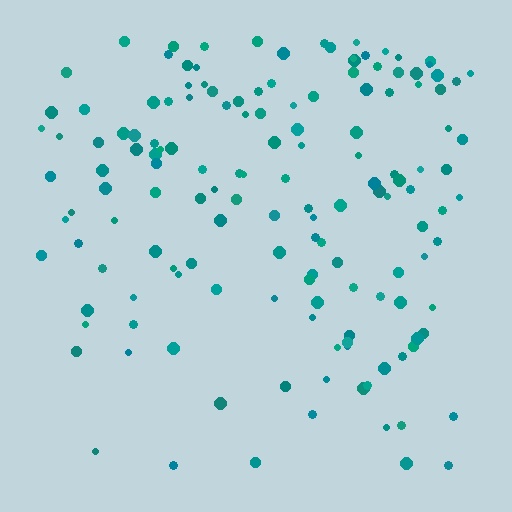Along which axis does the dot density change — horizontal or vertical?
Vertical.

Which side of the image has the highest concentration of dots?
The top.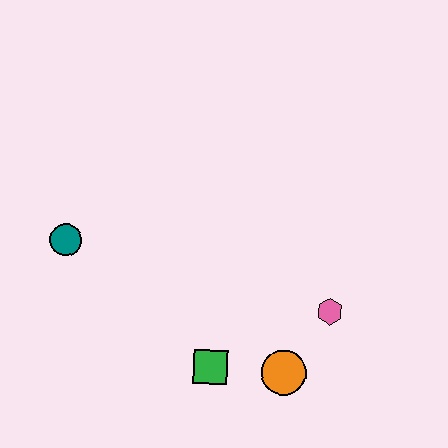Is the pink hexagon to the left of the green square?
No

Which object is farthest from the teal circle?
The pink hexagon is farthest from the teal circle.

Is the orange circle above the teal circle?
No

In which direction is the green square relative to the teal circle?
The green square is to the right of the teal circle.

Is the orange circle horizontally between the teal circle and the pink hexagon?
Yes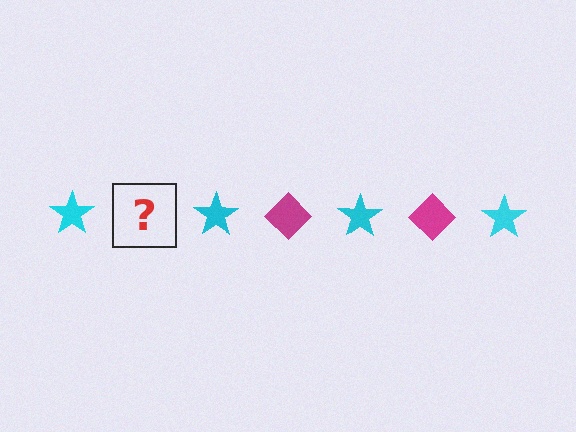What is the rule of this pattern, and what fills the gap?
The rule is that the pattern alternates between cyan star and magenta diamond. The gap should be filled with a magenta diamond.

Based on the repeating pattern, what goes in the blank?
The blank should be a magenta diamond.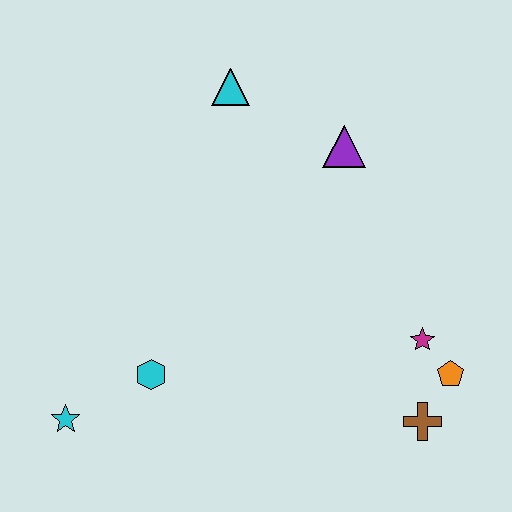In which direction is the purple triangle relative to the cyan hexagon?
The purple triangle is above the cyan hexagon.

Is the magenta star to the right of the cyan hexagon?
Yes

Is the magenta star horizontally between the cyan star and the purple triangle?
No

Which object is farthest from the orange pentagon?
The cyan star is farthest from the orange pentagon.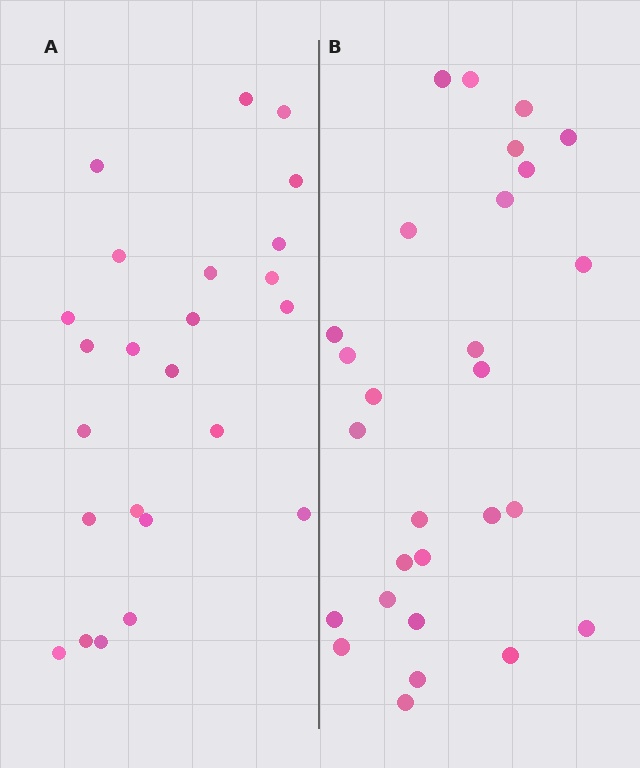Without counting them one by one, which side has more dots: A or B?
Region B (the right region) has more dots.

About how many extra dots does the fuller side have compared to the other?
Region B has about 4 more dots than region A.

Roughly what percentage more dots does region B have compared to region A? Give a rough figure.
About 15% more.